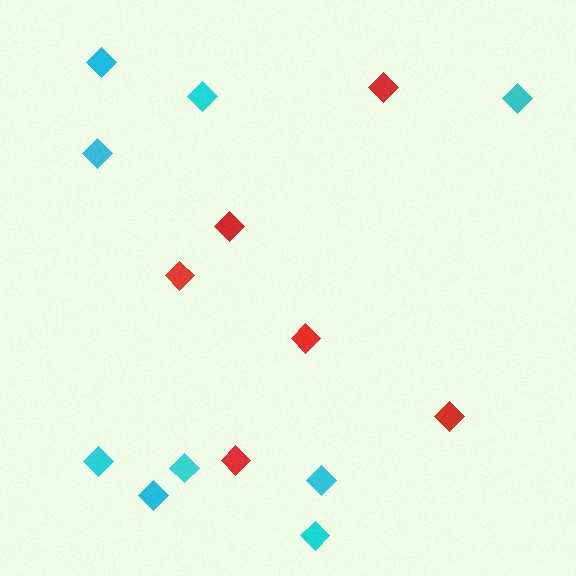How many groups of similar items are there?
There are 2 groups: one group of red diamonds (6) and one group of cyan diamonds (9).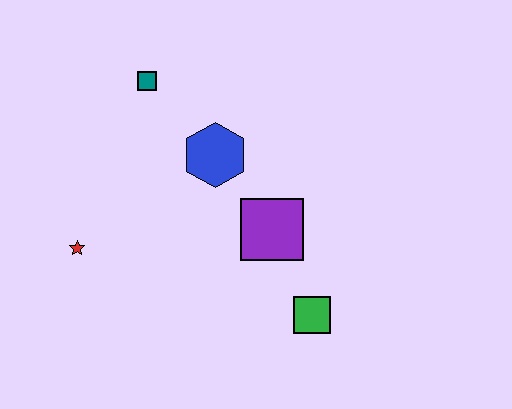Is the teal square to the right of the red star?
Yes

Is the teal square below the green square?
No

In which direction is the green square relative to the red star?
The green square is to the right of the red star.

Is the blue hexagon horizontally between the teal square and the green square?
Yes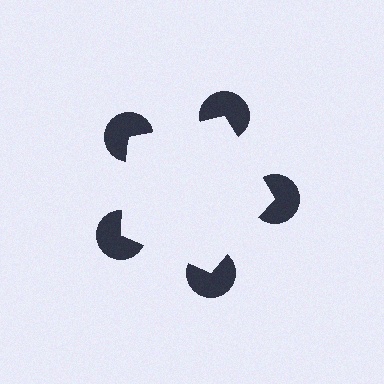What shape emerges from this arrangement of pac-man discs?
An illusory pentagon — its edges are inferred from the aligned wedge cuts in the pac-man discs, not physically drawn.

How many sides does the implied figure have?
5 sides.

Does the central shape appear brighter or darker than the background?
It typically appears slightly brighter than the background, even though no actual brightness change is drawn.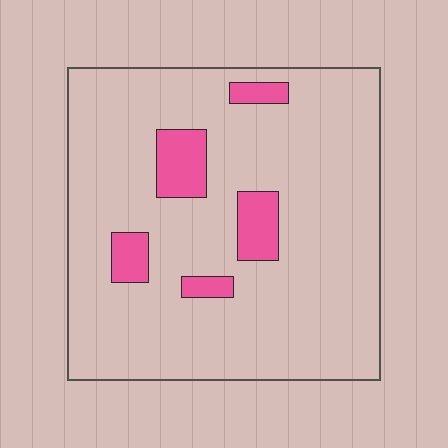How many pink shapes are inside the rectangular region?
5.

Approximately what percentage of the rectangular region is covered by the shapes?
Approximately 10%.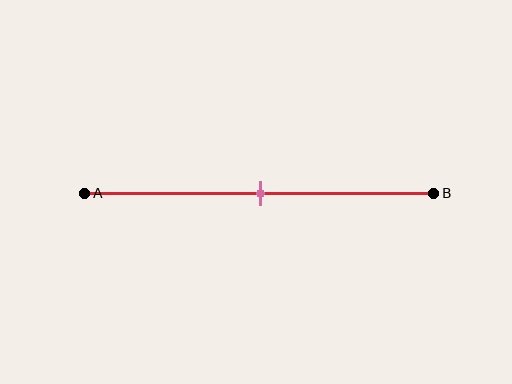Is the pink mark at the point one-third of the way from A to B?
No, the mark is at about 50% from A, not at the 33% one-third point.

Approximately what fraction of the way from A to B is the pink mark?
The pink mark is approximately 50% of the way from A to B.